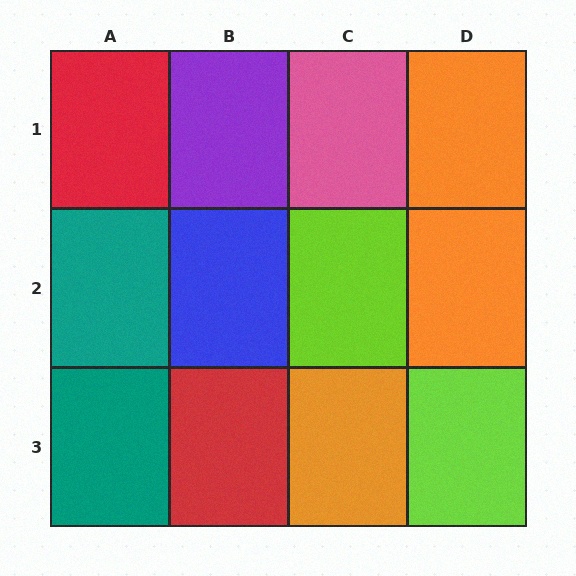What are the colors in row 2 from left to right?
Teal, blue, lime, orange.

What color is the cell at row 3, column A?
Teal.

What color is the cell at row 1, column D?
Orange.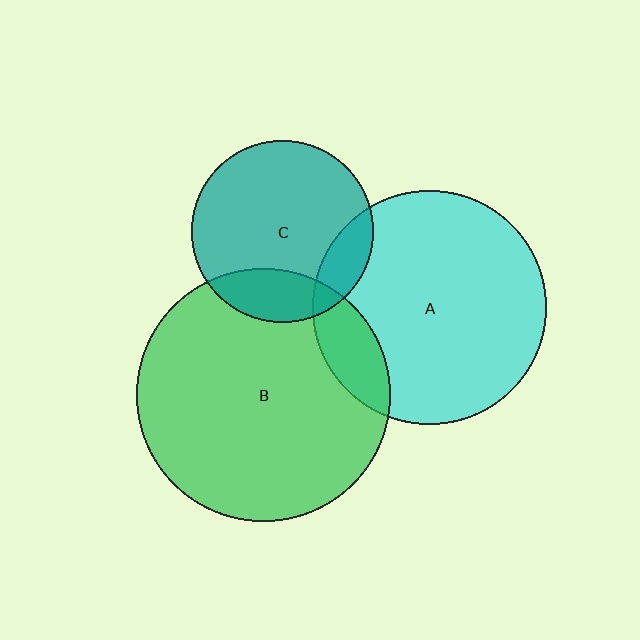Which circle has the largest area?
Circle B (green).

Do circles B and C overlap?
Yes.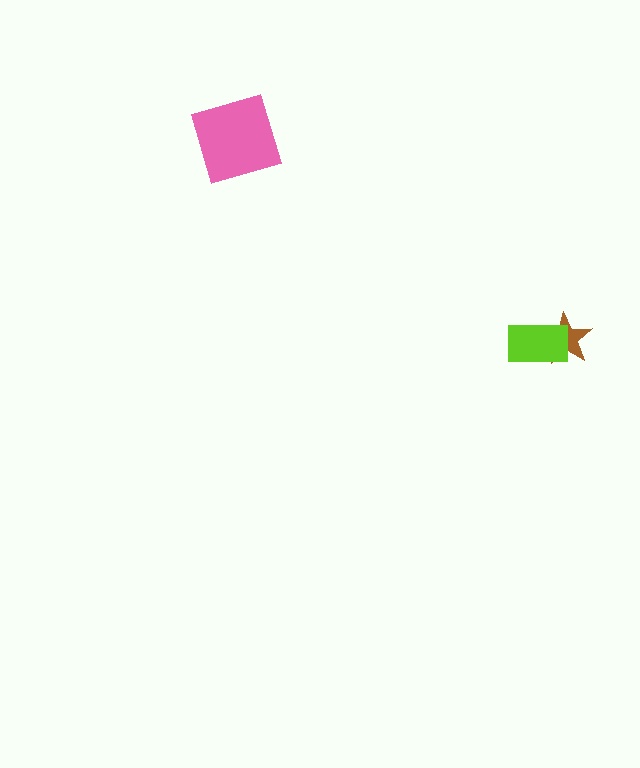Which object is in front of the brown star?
The lime rectangle is in front of the brown star.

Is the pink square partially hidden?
No, no other shape covers it.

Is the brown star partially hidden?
Yes, it is partially covered by another shape.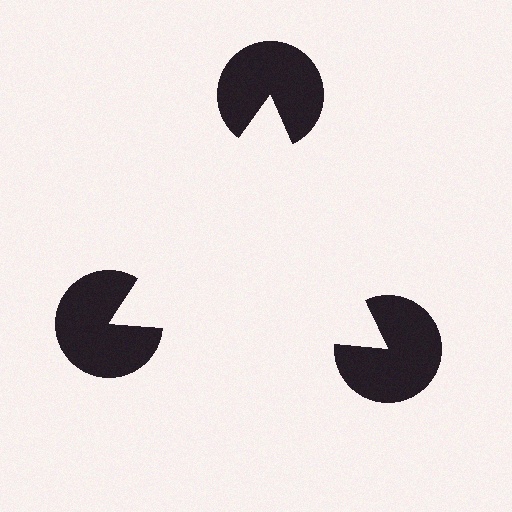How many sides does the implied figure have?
3 sides.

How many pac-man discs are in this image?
There are 3 — one at each vertex of the illusory triangle.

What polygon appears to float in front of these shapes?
An illusory triangle — its edges are inferred from the aligned wedge cuts in the pac-man discs, not physically drawn.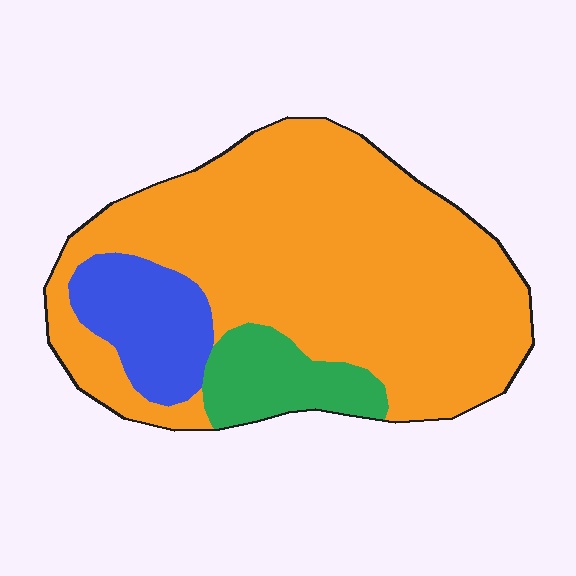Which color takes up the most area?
Orange, at roughly 75%.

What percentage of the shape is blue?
Blue covers 13% of the shape.